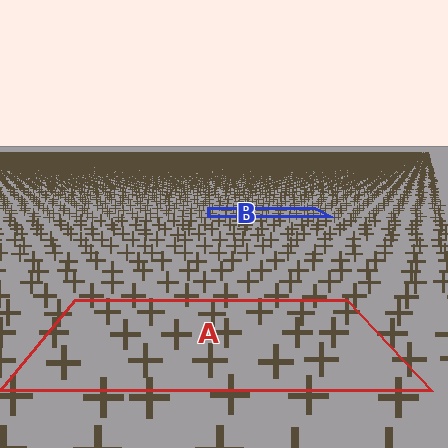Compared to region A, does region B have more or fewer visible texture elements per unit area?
Region B has more texture elements per unit area — they are packed more densely because it is farther away.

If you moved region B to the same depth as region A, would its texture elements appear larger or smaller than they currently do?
They would appear larger. At a closer depth, the same texture elements are projected at a bigger on-screen size.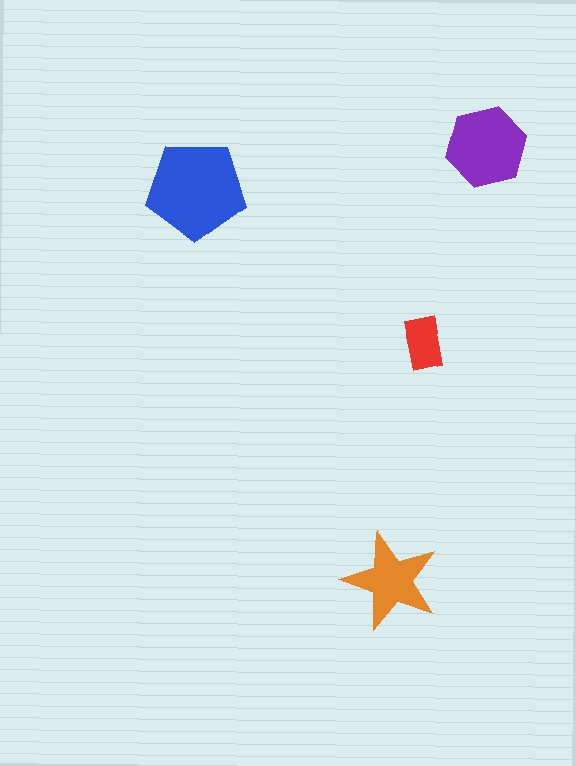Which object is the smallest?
The red rectangle.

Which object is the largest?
The blue pentagon.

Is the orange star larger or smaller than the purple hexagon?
Smaller.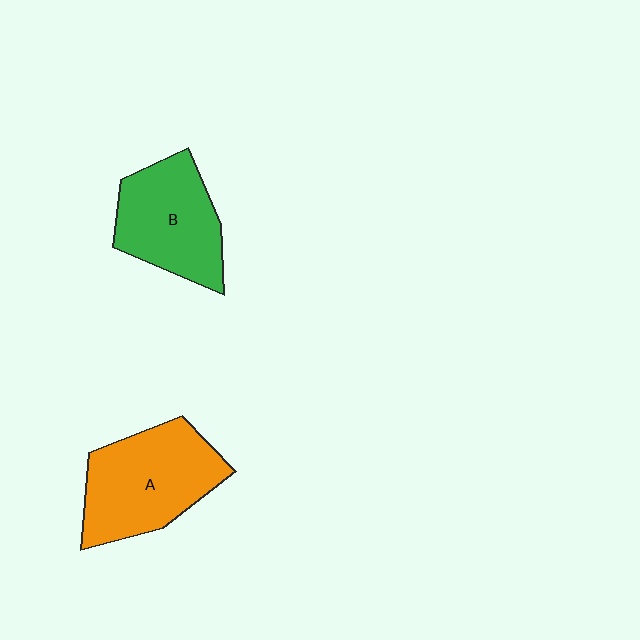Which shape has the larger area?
Shape A (orange).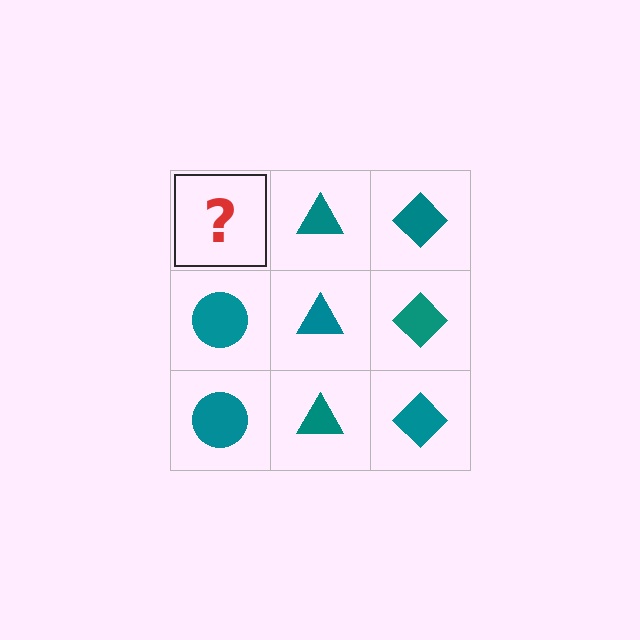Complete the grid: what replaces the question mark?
The question mark should be replaced with a teal circle.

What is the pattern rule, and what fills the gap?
The rule is that each column has a consistent shape. The gap should be filled with a teal circle.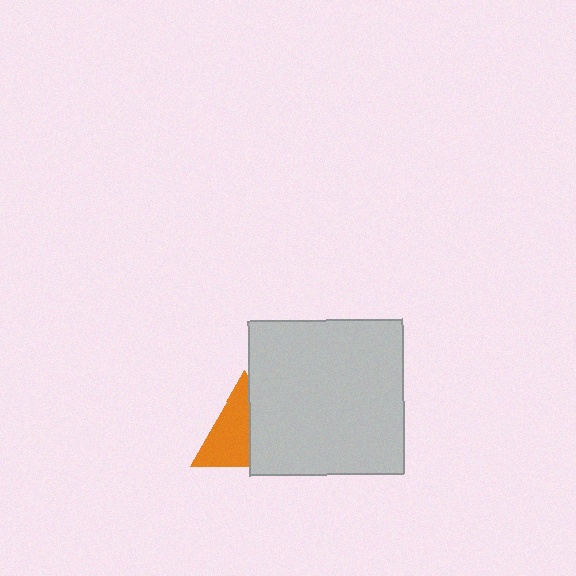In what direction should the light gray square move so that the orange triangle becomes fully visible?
The light gray square should move right. That is the shortest direction to clear the overlap and leave the orange triangle fully visible.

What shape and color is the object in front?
The object in front is a light gray square.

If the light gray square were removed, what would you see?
You would see the complete orange triangle.